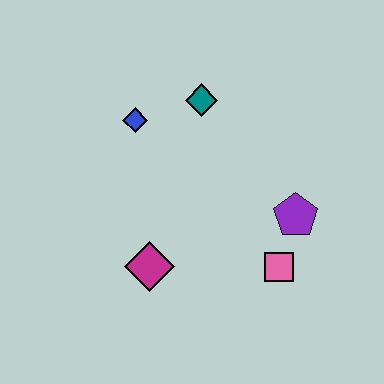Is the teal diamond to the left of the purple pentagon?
Yes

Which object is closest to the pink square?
The purple pentagon is closest to the pink square.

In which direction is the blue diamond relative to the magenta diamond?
The blue diamond is above the magenta diamond.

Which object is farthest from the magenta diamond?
The teal diamond is farthest from the magenta diamond.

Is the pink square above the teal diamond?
No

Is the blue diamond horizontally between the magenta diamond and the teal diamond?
No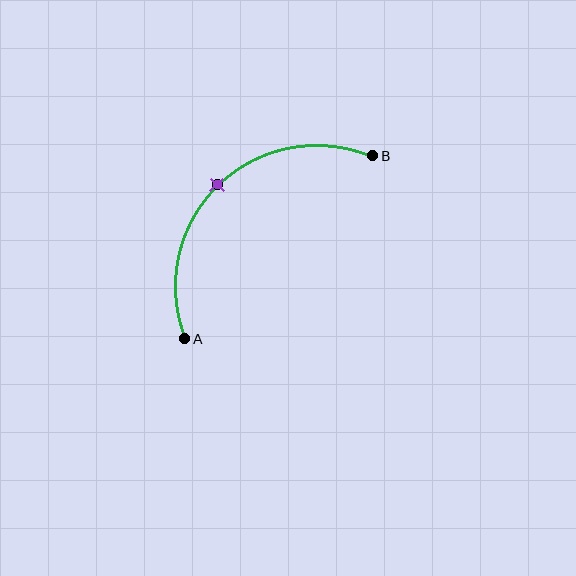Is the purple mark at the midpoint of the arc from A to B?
Yes. The purple mark lies on the arc at equal arc-length from both A and B — it is the arc midpoint.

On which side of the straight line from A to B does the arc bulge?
The arc bulges above and to the left of the straight line connecting A and B.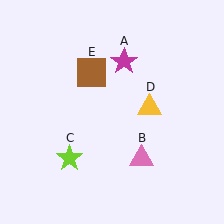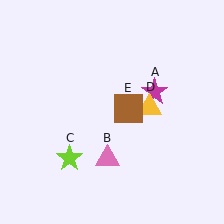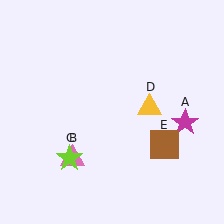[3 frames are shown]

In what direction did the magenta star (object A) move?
The magenta star (object A) moved down and to the right.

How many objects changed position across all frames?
3 objects changed position: magenta star (object A), pink triangle (object B), brown square (object E).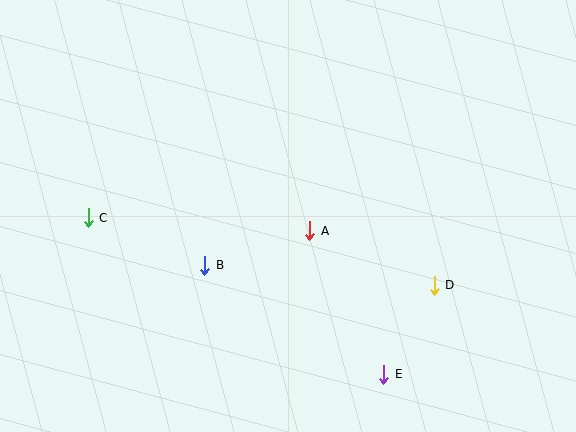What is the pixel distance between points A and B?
The distance between A and B is 110 pixels.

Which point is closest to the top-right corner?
Point D is closest to the top-right corner.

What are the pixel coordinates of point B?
Point B is at (205, 265).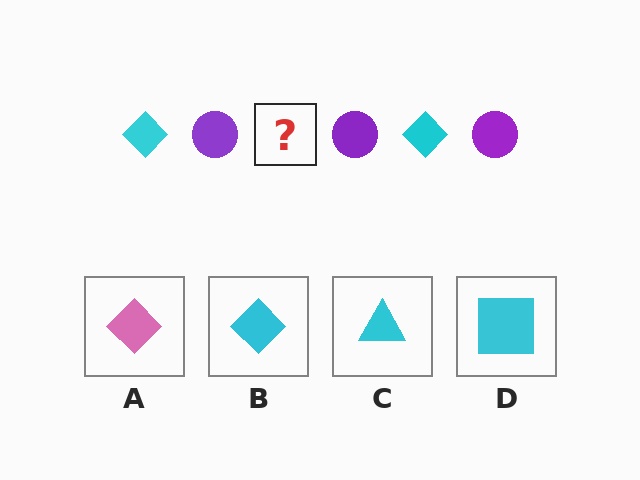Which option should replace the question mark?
Option B.